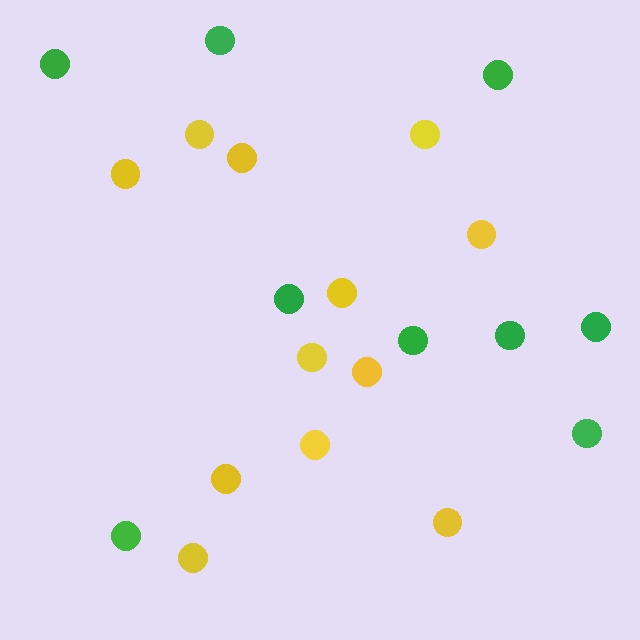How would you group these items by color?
There are 2 groups: one group of yellow circles (12) and one group of green circles (9).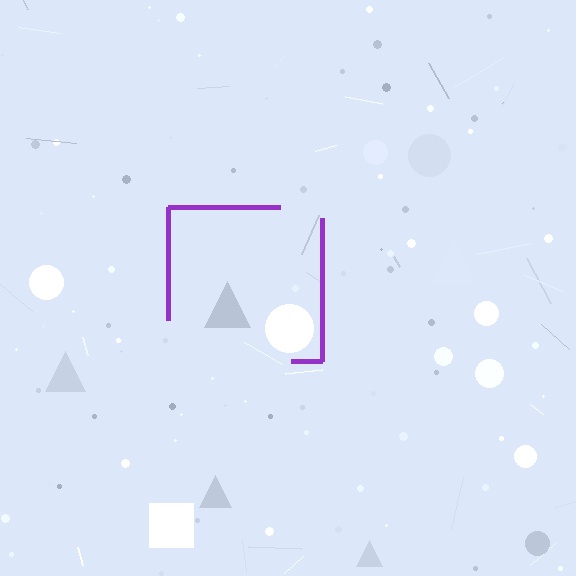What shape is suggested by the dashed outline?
The dashed outline suggests a square.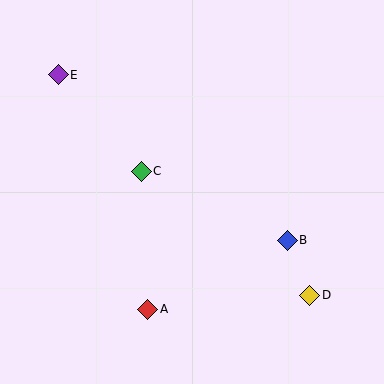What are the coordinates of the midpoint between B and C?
The midpoint between B and C is at (214, 206).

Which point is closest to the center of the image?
Point C at (141, 171) is closest to the center.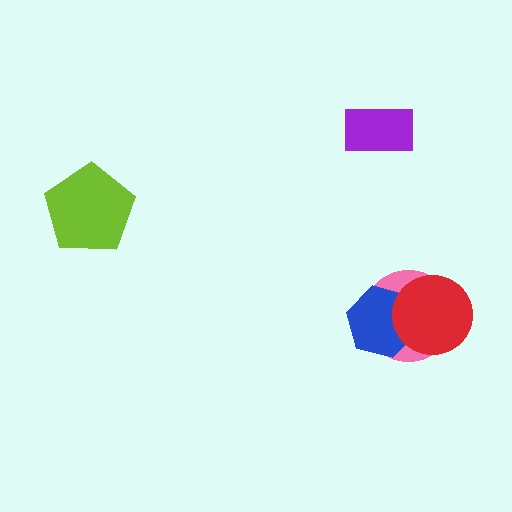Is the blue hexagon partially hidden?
Yes, it is partially covered by another shape.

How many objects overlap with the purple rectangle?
0 objects overlap with the purple rectangle.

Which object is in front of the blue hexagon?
The red circle is in front of the blue hexagon.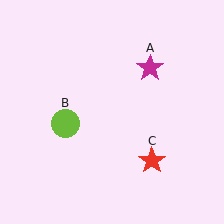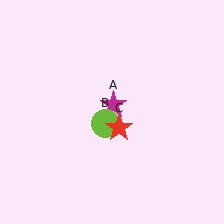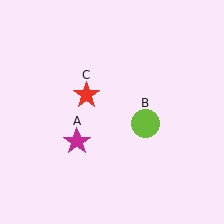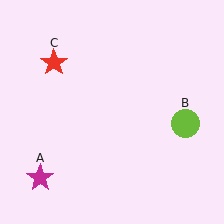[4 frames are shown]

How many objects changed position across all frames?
3 objects changed position: magenta star (object A), lime circle (object B), red star (object C).